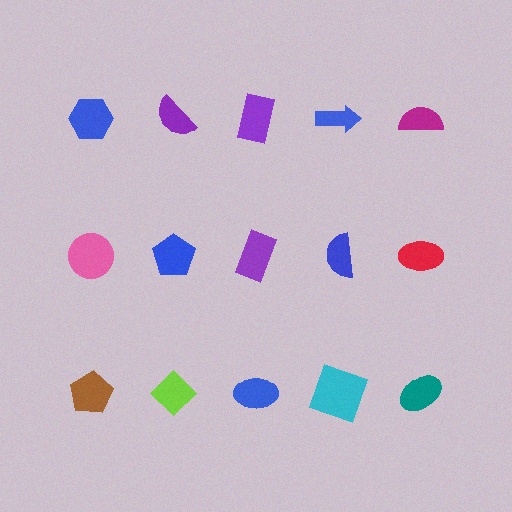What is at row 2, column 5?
A red ellipse.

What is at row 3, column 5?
A teal ellipse.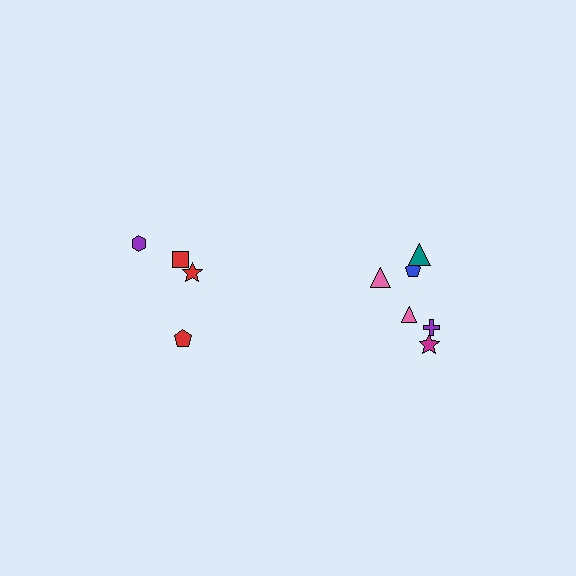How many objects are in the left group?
There are 4 objects.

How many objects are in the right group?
There are 6 objects.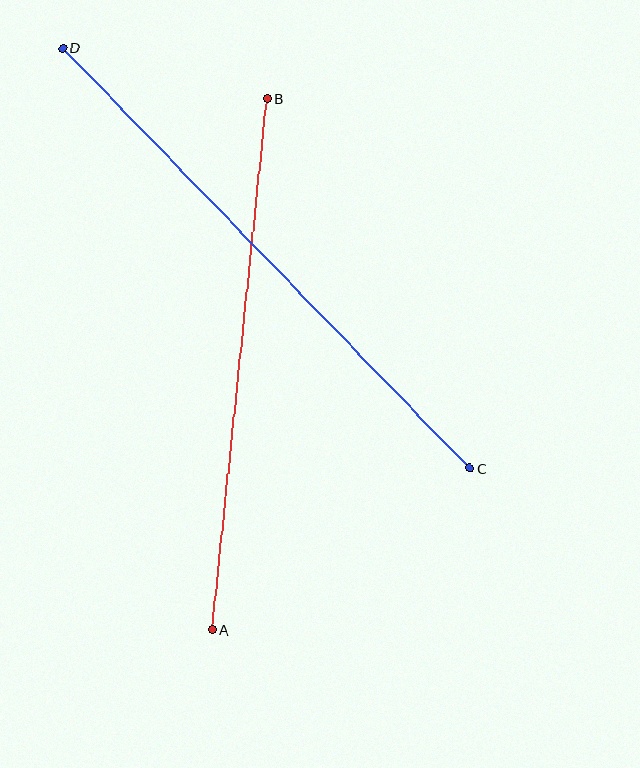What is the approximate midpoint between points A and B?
The midpoint is at approximately (240, 364) pixels.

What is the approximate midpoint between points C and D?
The midpoint is at approximately (266, 258) pixels.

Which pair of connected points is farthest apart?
Points C and D are farthest apart.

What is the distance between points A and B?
The distance is approximately 534 pixels.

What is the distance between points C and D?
The distance is approximately 585 pixels.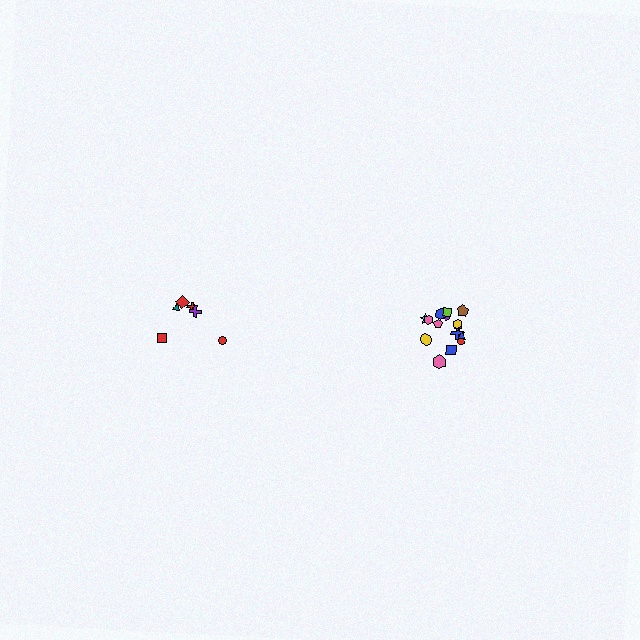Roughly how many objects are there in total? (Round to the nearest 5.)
Roughly 20 objects in total.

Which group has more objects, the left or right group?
The right group.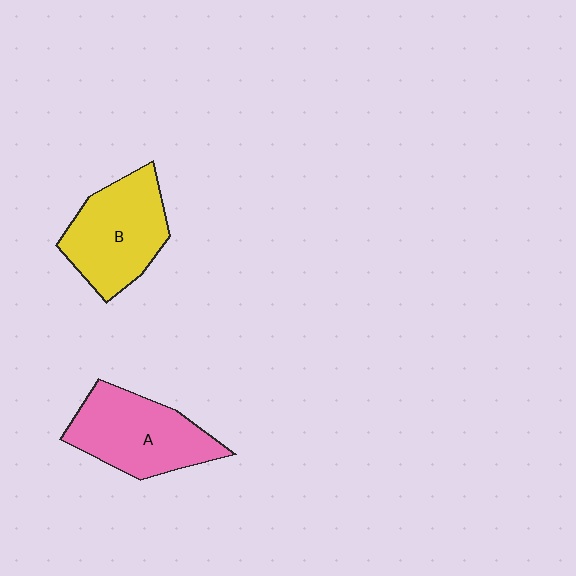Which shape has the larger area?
Shape A (pink).